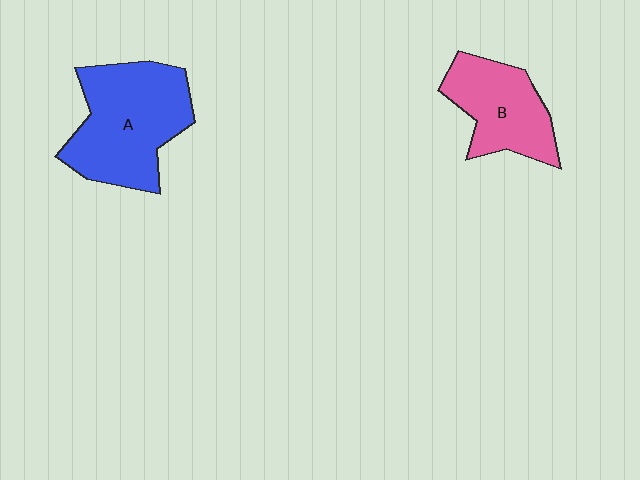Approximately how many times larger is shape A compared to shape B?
Approximately 1.5 times.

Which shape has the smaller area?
Shape B (pink).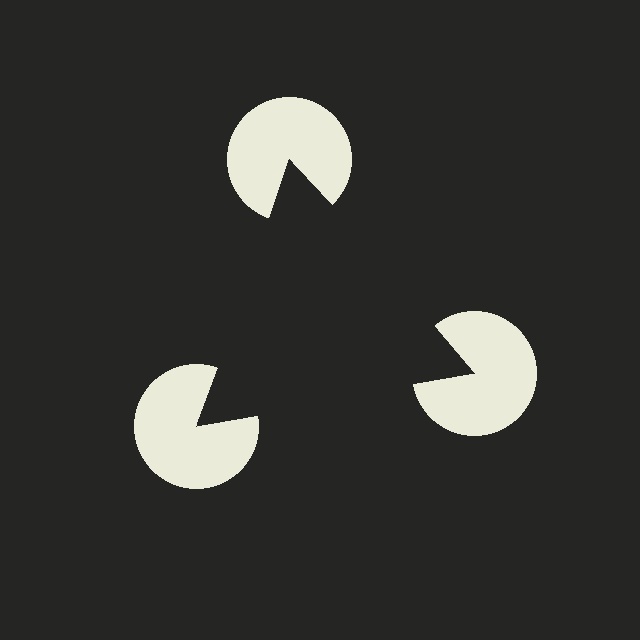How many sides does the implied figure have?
3 sides.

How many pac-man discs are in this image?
There are 3 — one at each vertex of the illusory triangle.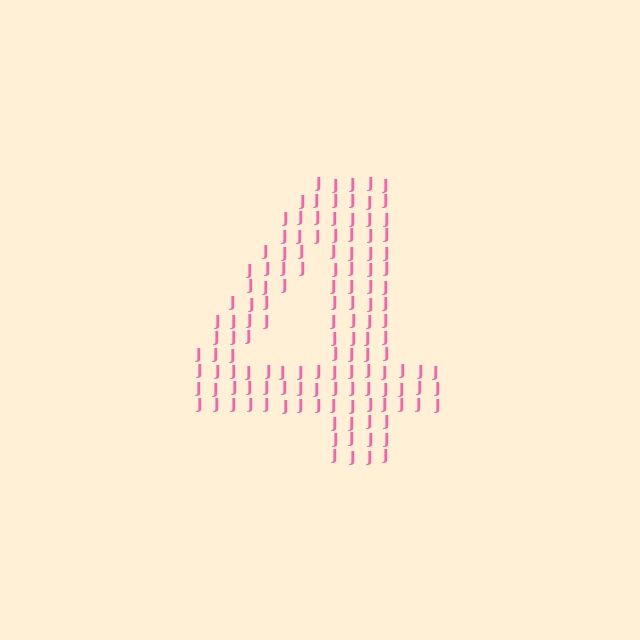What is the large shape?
The large shape is the digit 4.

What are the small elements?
The small elements are letter J's.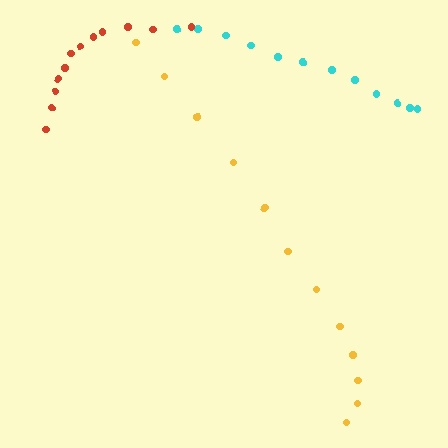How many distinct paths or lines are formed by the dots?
There are 3 distinct paths.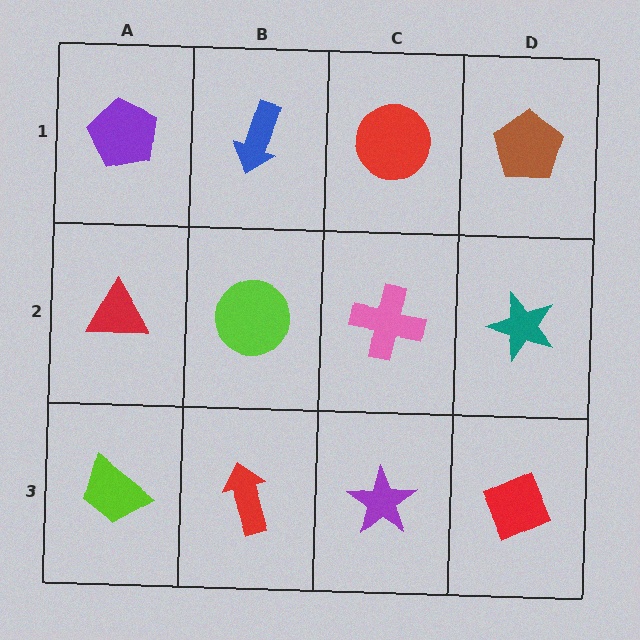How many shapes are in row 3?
4 shapes.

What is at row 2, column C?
A pink cross.